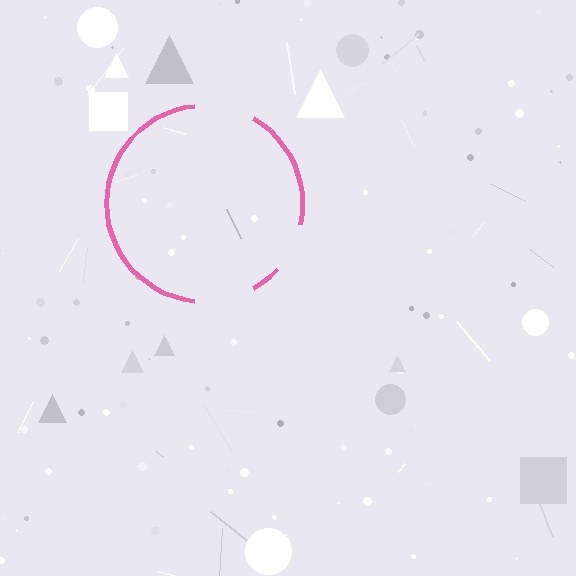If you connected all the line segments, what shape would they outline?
They would outline a circle.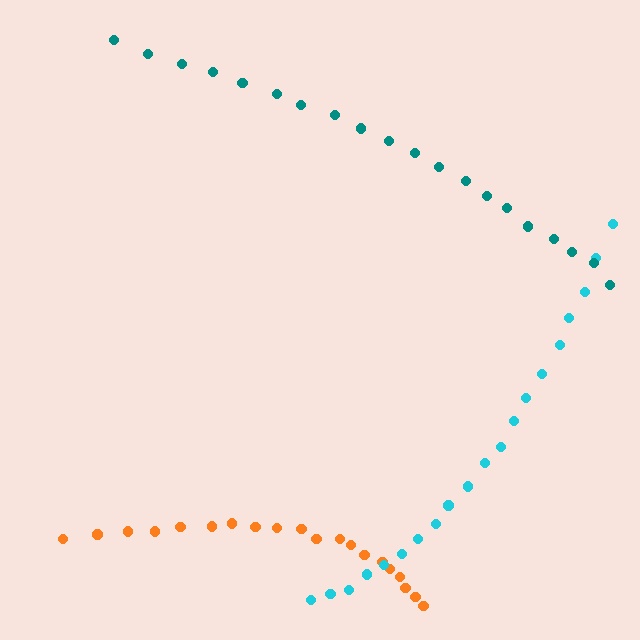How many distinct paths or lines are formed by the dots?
There are 3 distinct paths.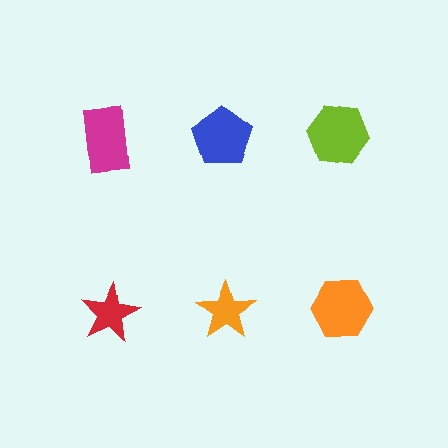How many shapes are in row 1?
3 shapes.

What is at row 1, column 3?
A lime hexagon.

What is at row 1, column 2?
A blue pentagon.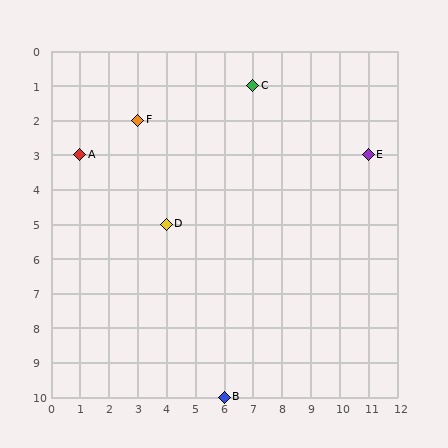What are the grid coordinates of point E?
Point E is at grid coordinates (11, 3).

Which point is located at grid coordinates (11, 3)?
Point E is at (11, 3).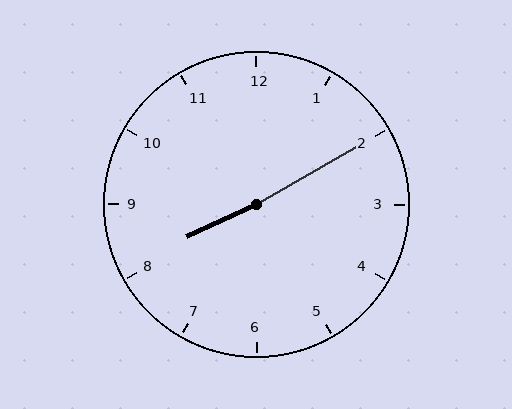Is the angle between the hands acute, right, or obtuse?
It is obtuse.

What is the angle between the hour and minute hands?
Approximately 175 degrees.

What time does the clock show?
8:10.